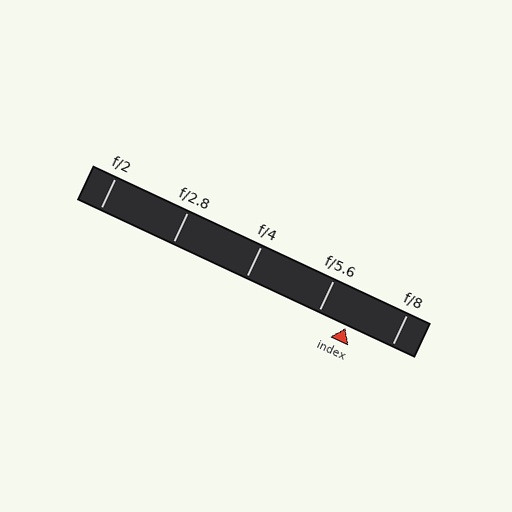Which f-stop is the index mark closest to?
The index mark is closest to f/5.6.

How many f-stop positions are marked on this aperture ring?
There are 5 f-stop positions marked.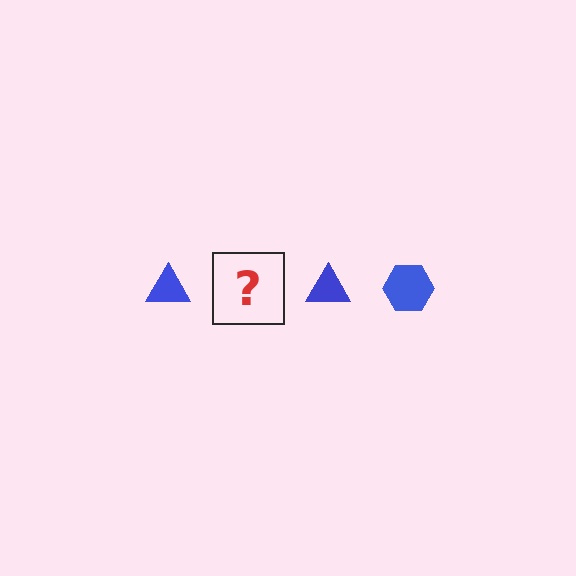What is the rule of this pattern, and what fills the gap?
The rule is that the pattern cycles through triangle, hexagon shapes in blue. The gap should be filled with a blue hexagon.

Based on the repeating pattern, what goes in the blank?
The blank should be a blue hexagon.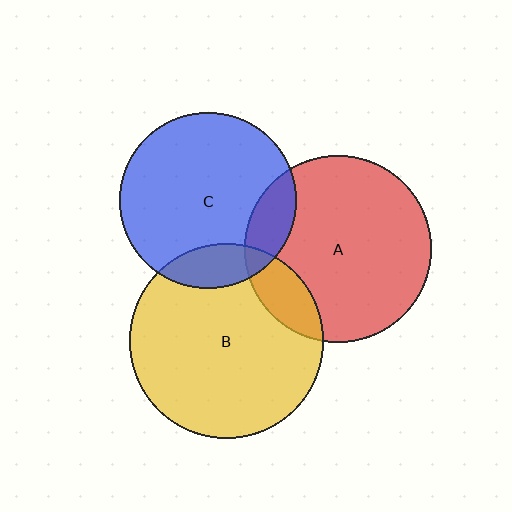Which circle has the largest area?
Circle B (yellow).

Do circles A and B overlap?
Yes.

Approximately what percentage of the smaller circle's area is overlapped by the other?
Approximately 15%.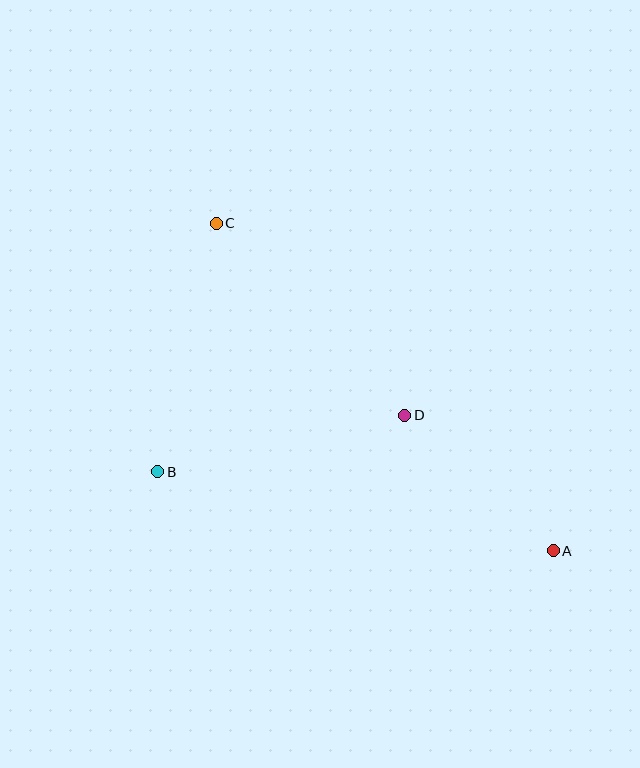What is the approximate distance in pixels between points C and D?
The distance between C and D is approximately 270 pixels.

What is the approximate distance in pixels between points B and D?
The distance between B and D is approximately 254 pixels.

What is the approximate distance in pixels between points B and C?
The distance between B and C is approximately 256 pixels.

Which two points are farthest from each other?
Points A and C are farthest from each other.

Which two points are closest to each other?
Points A and D are closest to each other.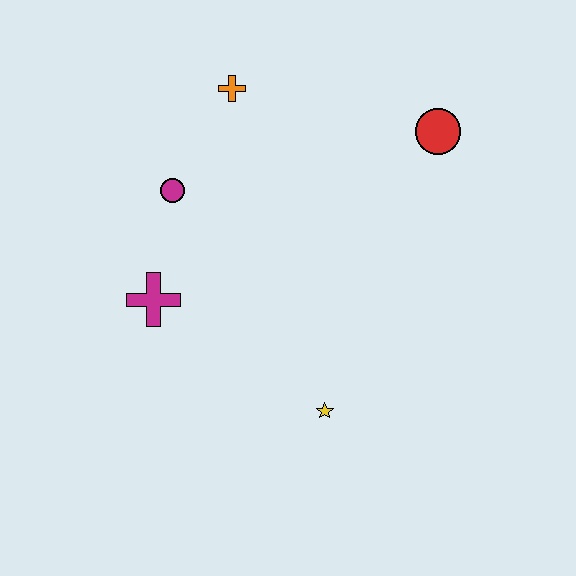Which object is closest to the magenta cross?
The magenta circle is closest to the magenta cross.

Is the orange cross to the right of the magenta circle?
Yes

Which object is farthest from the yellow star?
The orange cross is farthest from the yellow star.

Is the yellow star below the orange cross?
Yes